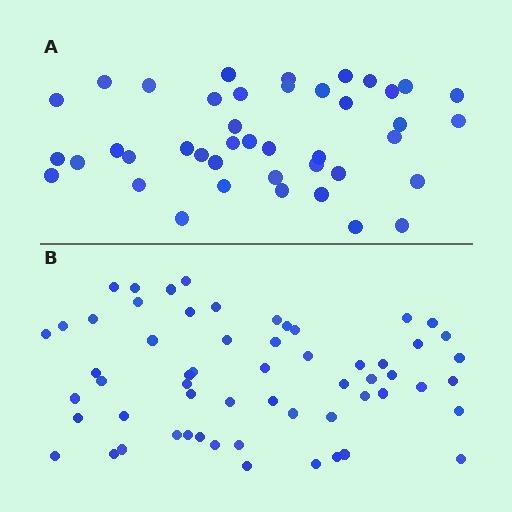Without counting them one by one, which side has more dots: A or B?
Region B (the bottom region) has more dots.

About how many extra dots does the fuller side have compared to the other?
Region B has approximately 15 more dots than region A.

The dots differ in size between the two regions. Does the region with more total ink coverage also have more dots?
No. Region A has more total ink coverage because its dots are larger, but region B actually contains more individual dots. Total area can be misleading — the number of items is what matters here.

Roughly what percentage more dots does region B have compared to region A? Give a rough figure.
About 40% more.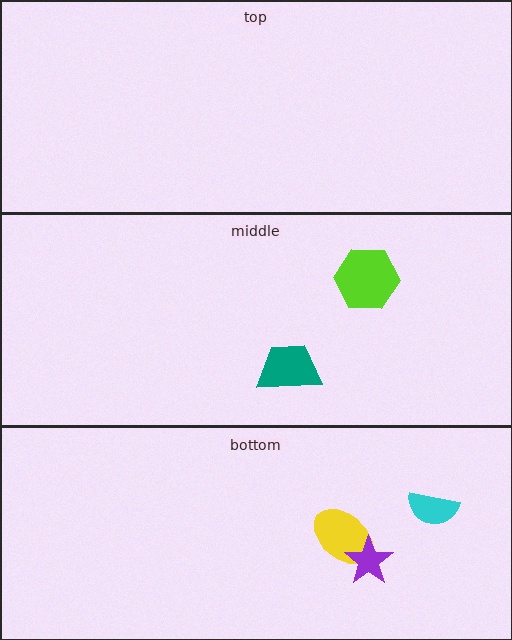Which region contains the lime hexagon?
The middle region.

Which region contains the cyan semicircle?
The bottom region.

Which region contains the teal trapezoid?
The middle region.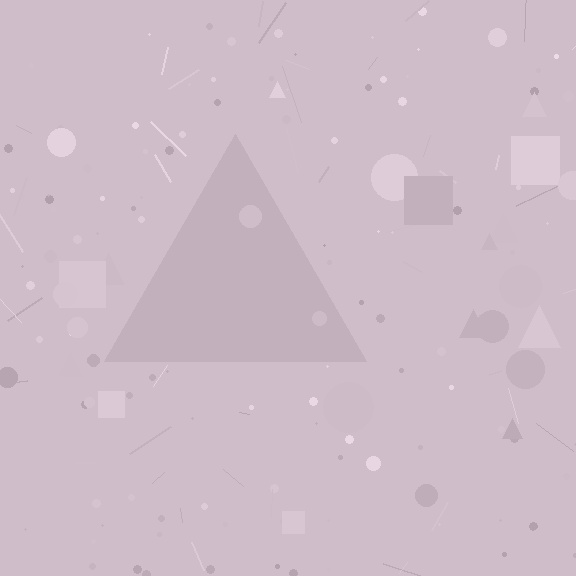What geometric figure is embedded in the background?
A triangle is embedded in the background.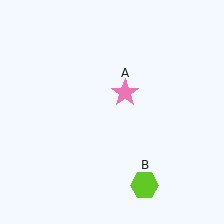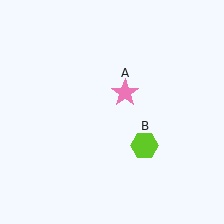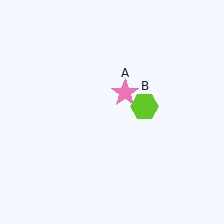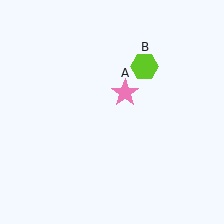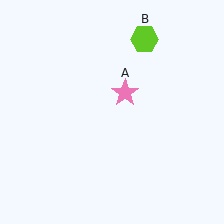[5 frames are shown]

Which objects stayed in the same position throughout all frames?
Pink star (object A) remained stationary.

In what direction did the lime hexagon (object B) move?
The lime hexagon (object B) moved up.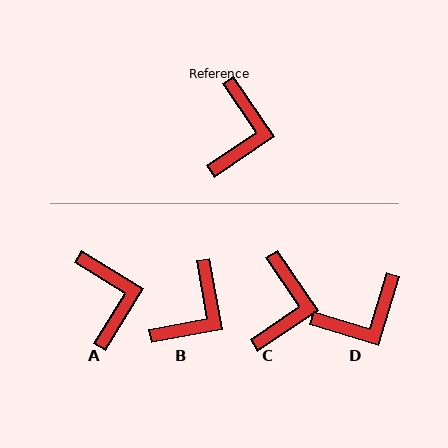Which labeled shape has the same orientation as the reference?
C.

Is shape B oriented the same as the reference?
No, it is off by about 24 degrees.